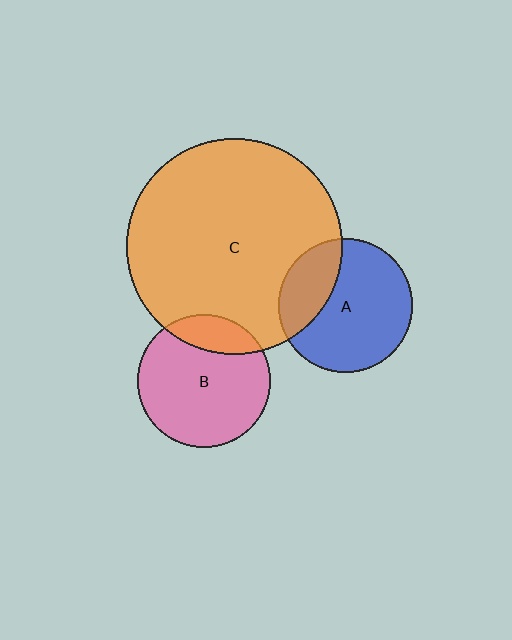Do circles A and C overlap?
Yes.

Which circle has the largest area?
Circle C (orange).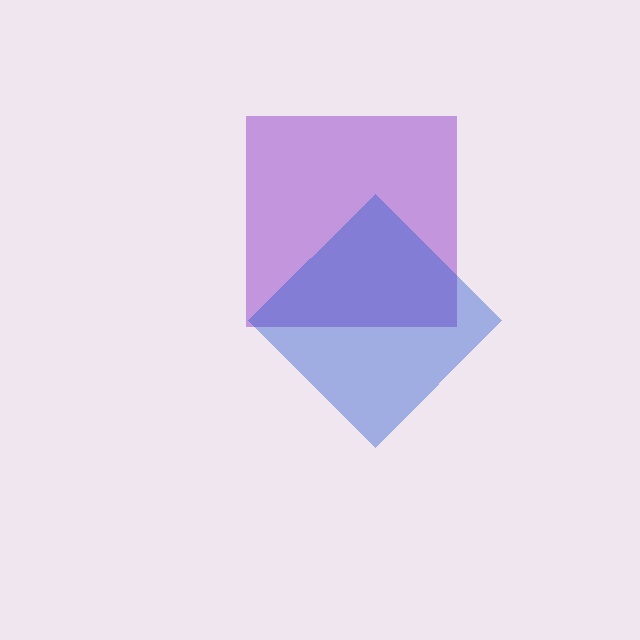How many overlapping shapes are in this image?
There are 2 overlapping shapes in the image.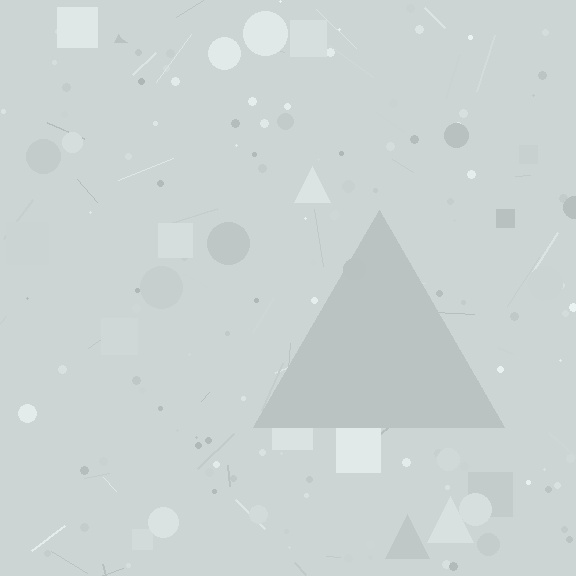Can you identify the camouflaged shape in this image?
The camouflaged shape is a triangle.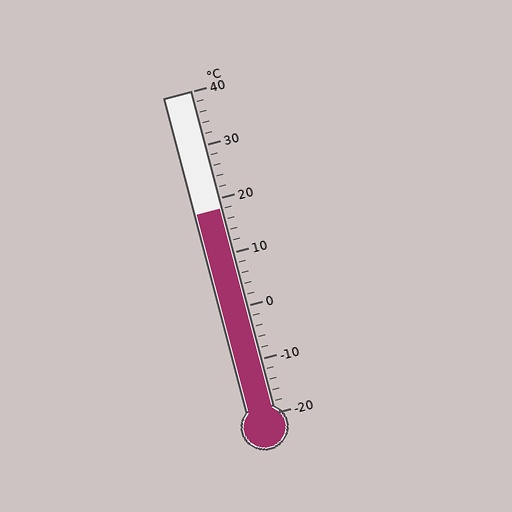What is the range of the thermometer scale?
The thermometer scale ranges from -20°C to 40°C.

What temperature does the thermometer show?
The thermometer shows approximately 18°C.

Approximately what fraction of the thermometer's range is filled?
The thermometer is filled to approximately 65% of its range.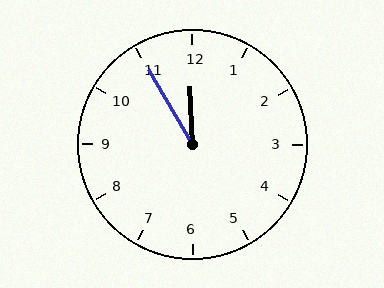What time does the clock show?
11:55.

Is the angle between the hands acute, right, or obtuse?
It is acute.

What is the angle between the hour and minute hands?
Approximately 28 degrees.